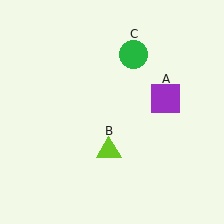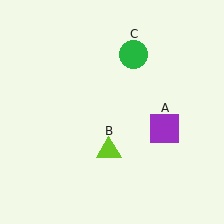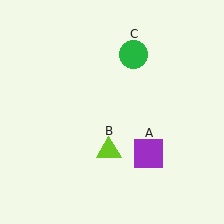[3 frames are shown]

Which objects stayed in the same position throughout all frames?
Lime triangle (object B) and green circle (object C) remained stationary.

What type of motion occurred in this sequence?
The purple square (object A) rotated clockwise around the center of the scene.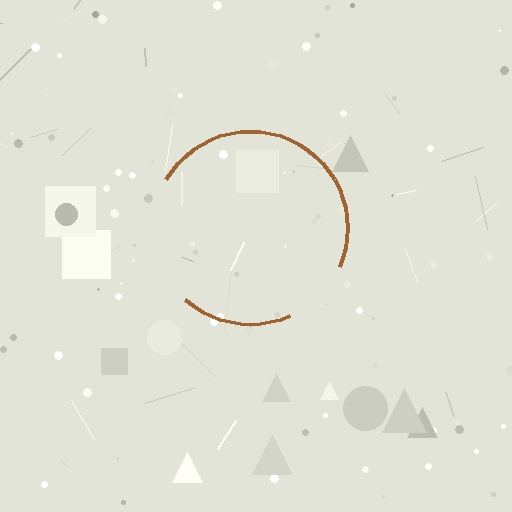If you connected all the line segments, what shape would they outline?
They would outline a circle.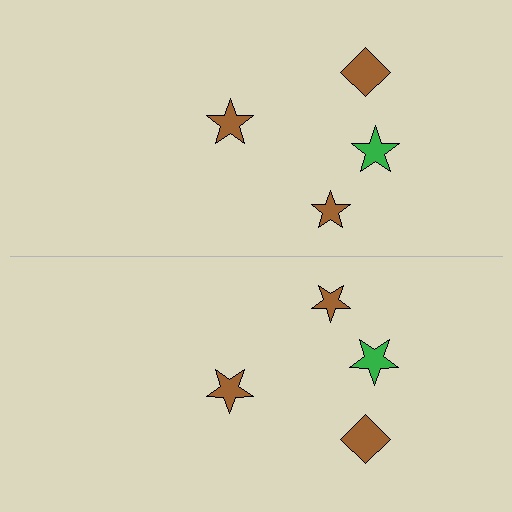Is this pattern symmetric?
Yes, this pattern has bilateral (reflection) symmetry.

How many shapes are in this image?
There are 8 shapes in this image.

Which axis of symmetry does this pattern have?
The pattern has a horizontal axis of symmetry running through the center of the image.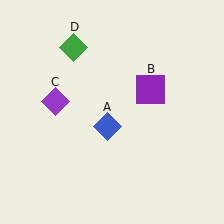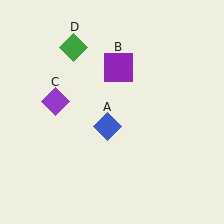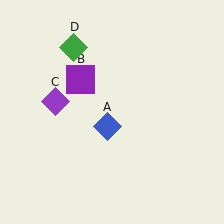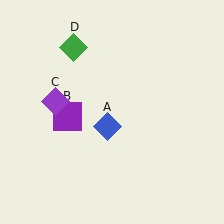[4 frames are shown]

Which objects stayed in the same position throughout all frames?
Blue diamond (object A) and purple diamond (object C) and green diamond (object D) remained stationary.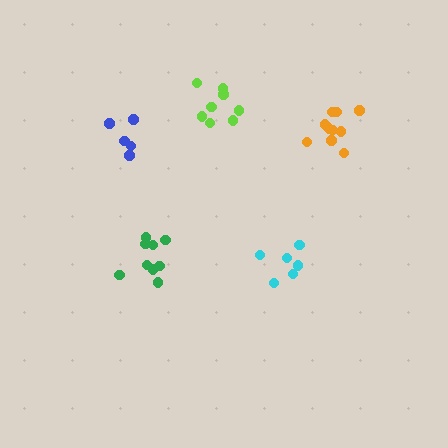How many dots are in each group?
Group 1: 6 dots, Group 2: 10 dots, Group 3: 8 dots, Group 4: 9 dots, Group 5: 5 dots (38 total).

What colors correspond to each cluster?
The clusters are colored: cyan, orange, lime, green, blue.